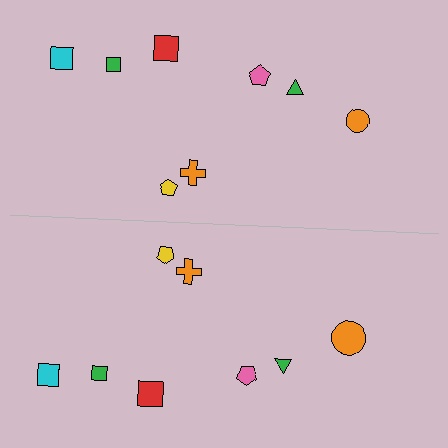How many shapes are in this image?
There are 16 shapes in this image.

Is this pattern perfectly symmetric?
No, the pattern is not perfectly symmetric. The orange circle on the bottom side has a different size than its mirror counterpart.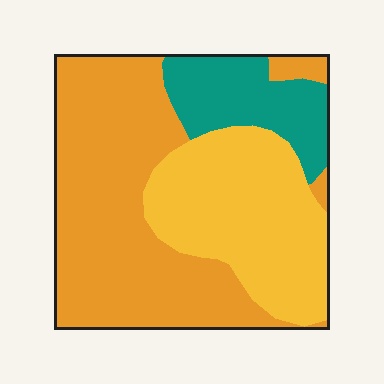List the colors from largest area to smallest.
From largest to smallest: orange, yellow, teal.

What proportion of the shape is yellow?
Yellow covers about 35% of the shape.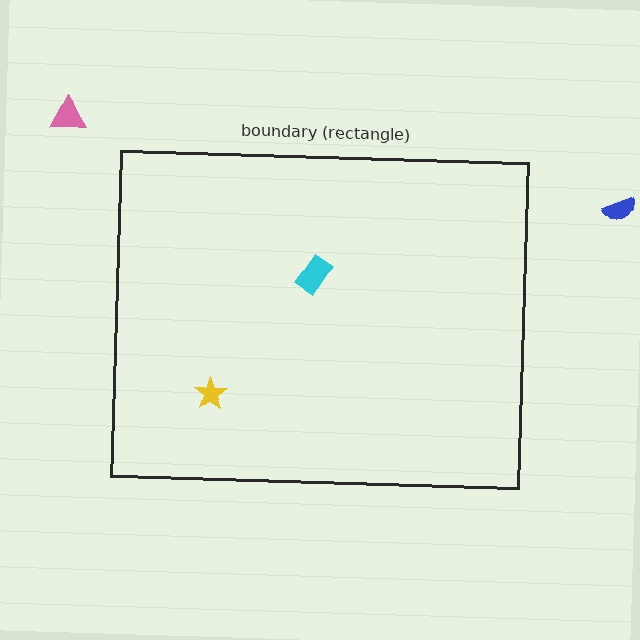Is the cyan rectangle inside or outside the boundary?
Inside.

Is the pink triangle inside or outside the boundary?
Outside.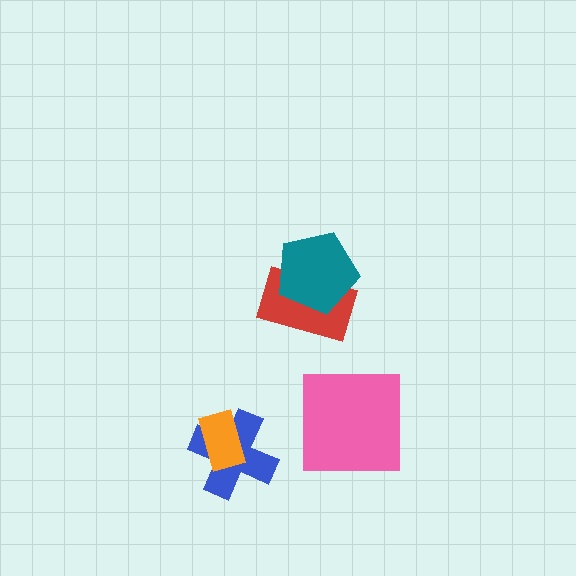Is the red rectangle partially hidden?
Yes, it is partially covered by another shape.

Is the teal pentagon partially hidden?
No, no other shape covers it.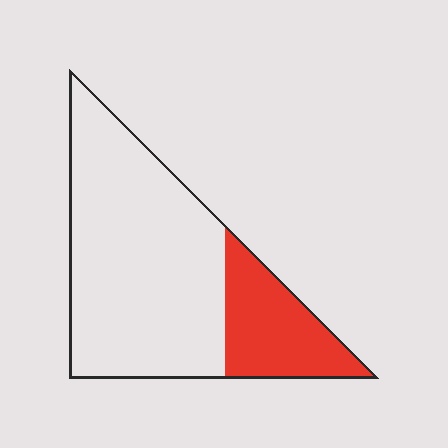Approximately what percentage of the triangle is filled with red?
Approximately 25%.